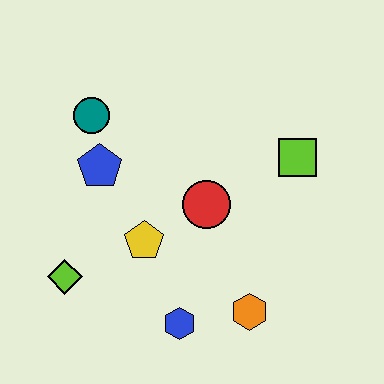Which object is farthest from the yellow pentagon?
The lime square is farthest from the yellow pentagon.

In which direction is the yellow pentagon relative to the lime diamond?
The yellow pentagon is to the right of the lime diamond.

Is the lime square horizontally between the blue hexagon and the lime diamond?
No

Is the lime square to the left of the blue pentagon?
No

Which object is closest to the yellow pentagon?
The red circle is closest to the yellow pentagon.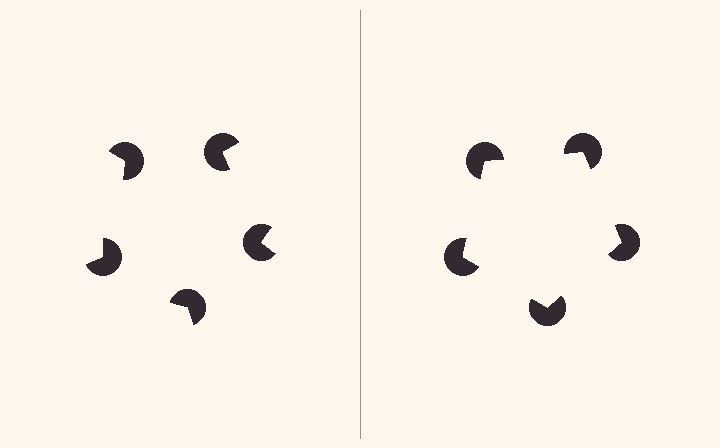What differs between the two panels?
The pac-man discs are positioned identically on both sides; only the wedge orientations differ. On the right they align to a pentagon; on the left they are misaligned.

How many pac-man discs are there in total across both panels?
10 — 5 on each side.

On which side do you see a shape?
An illusory pentagon appears on the right side. On the left side the wedge cuts are rotated, so no coherent shape forms.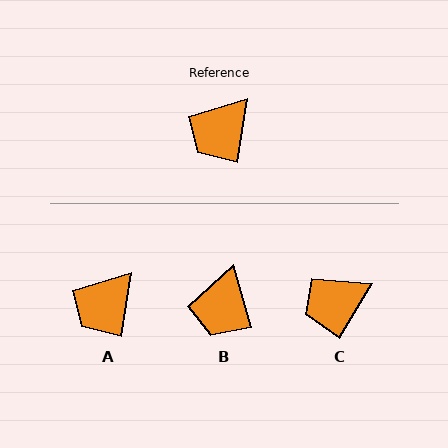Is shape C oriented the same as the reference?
No, it is off by about 22 degrees.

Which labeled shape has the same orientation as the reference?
A.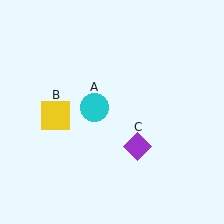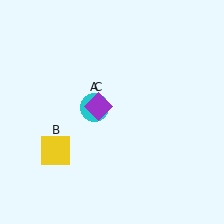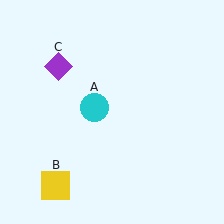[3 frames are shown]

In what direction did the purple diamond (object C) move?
The purple diamond (object C) moved up and to the left.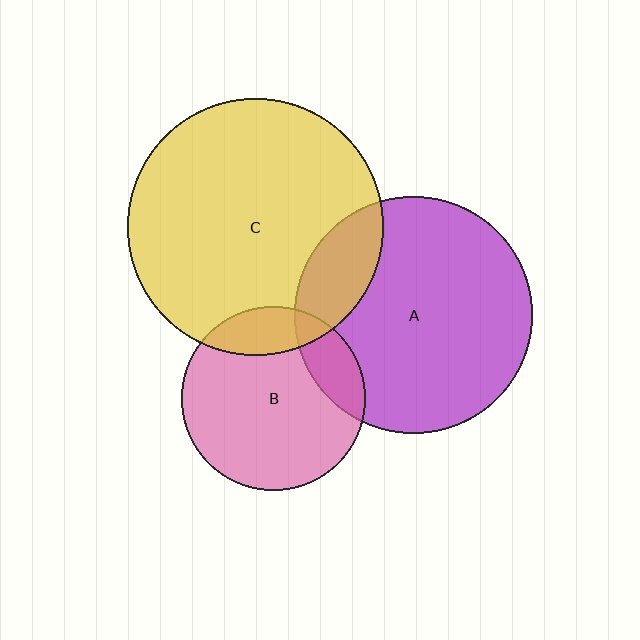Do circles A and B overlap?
Yes.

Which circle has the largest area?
Circle C (yellow).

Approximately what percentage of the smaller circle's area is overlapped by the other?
Approximately 15%.